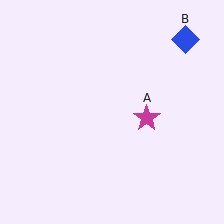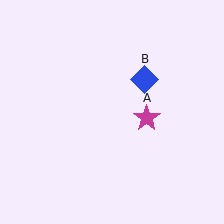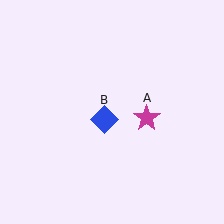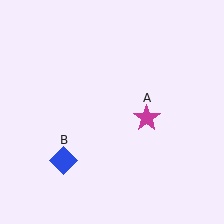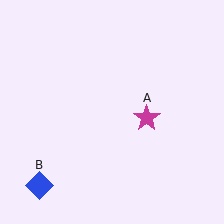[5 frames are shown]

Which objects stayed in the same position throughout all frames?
Magenta star (object A) remained stationary.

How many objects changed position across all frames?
1 object changed position: blue diamond (object B).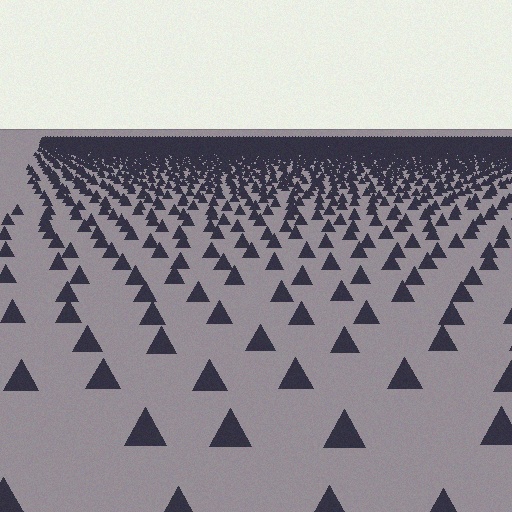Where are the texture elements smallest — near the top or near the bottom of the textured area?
Near the top.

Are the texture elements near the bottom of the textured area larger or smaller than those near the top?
Larger. Near the bottom, elements are closer to the viewer and appear at a bigger on-screen size.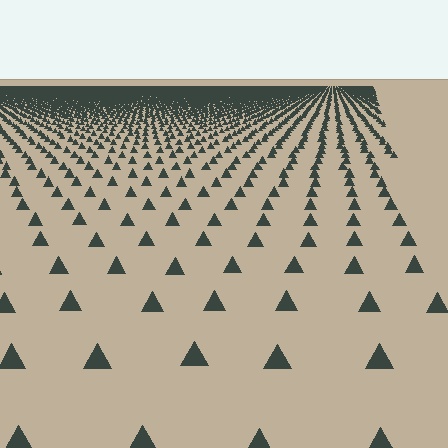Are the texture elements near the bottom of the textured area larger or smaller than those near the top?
Larger. Near the bottom, elements are closer to the viewer and appear at a bigger on-screen size.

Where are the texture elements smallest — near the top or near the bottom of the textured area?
Near the top.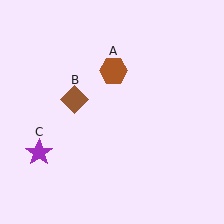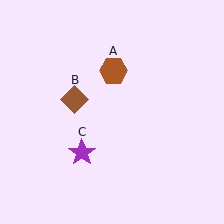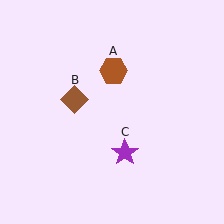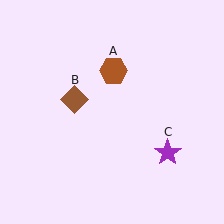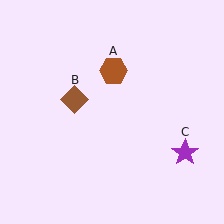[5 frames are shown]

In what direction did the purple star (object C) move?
The purple star (object C) moved right.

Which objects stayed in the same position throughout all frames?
Brown hexagon (object A) and brown diamond (object B) remained stationary.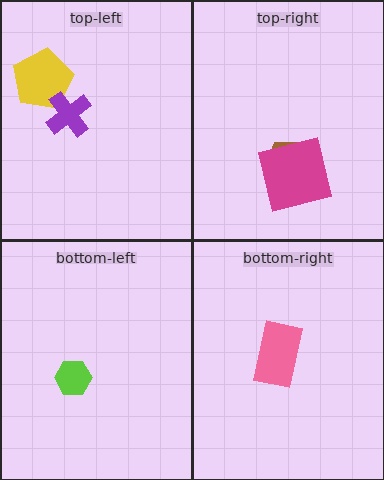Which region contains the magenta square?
The top-right region.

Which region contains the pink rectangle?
The bottom-right region.